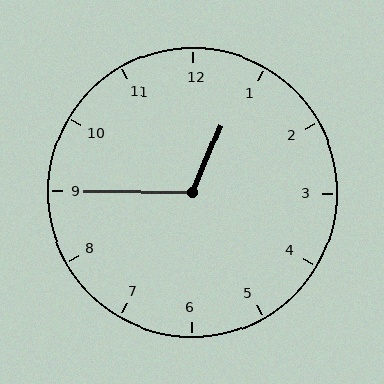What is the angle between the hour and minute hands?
Approximately 112 degrees.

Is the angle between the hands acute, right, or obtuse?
It is obtuse.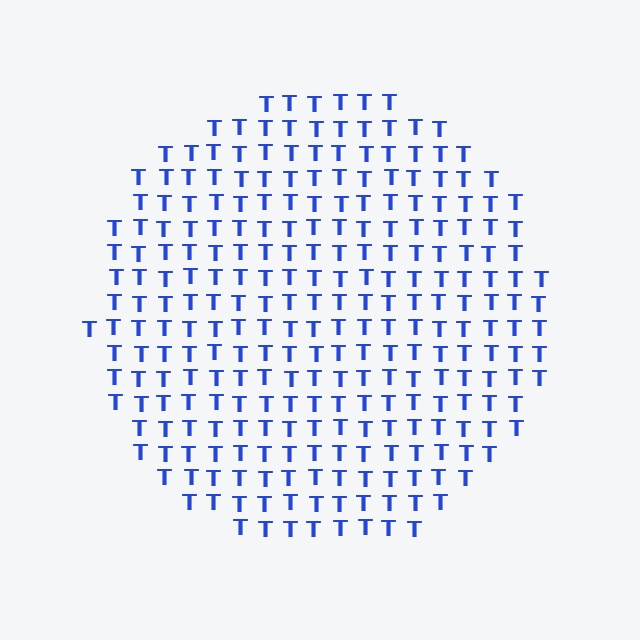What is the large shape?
The large shape is a circle.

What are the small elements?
The small elements are letter T's.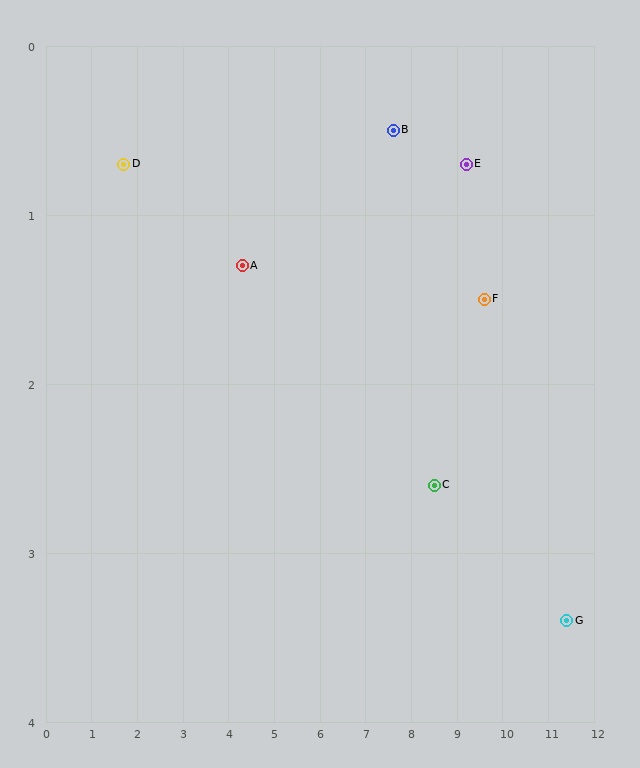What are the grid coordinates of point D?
Point D is at approximately (1.7, 0.7).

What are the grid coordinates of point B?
Point B is at approximately (7.6, 0.5).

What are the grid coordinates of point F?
Point F is at approximately (9.6, 1.5).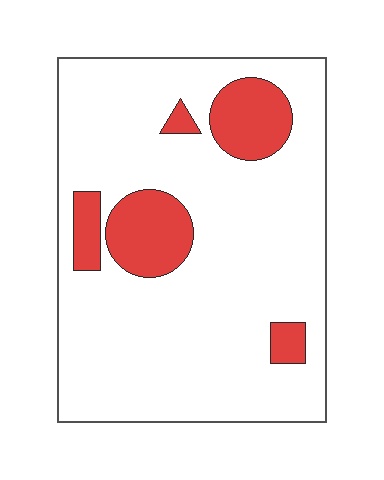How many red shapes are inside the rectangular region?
5.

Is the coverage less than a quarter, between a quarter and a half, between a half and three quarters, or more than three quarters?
Less than a quarter.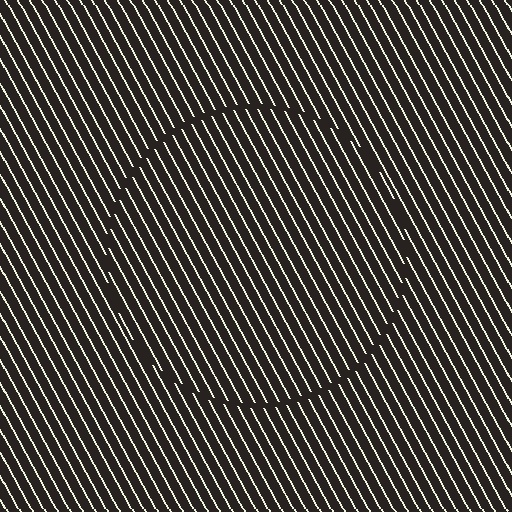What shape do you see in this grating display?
An illusory circle. The interior of the shape contains the same grating, shifted by half a period — the contour is defined by the phase discontinuity where line-ends from the inner and outer gratings abut.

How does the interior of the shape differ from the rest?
The interior of the shape contains the same grating, shifted by half a period — the contour is defined by the phase discontinuity where line-ends from the inner and outer gratings abut.